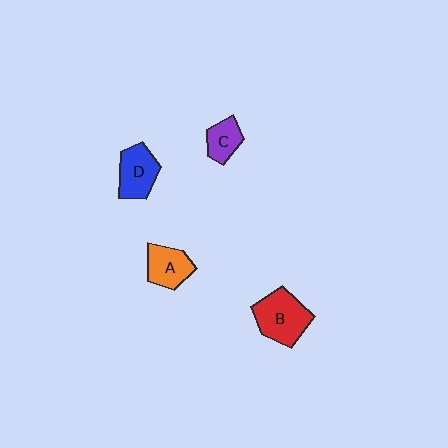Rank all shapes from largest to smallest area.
From largest to smallest: B (red), D (blue), A (orange), C (purple).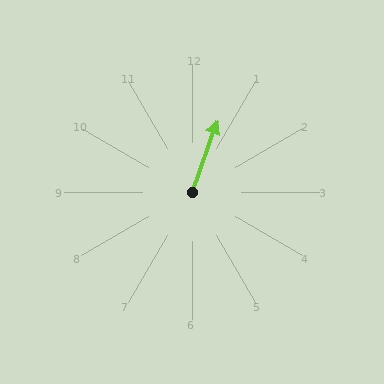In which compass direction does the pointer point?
North.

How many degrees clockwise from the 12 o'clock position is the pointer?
Approximately 19 degrees.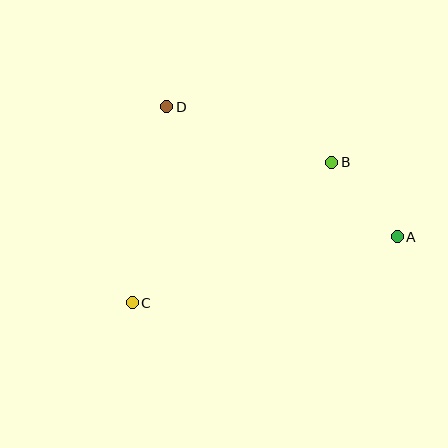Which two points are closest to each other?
Points A and B are closest to each other.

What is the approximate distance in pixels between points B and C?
The distance between B and C is approximately 244 pixels.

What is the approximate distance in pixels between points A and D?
The distance between A and D is approximately 265 pixels.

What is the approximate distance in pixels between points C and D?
The distance between C and D is approximately 199 pixels.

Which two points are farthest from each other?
Points A and C are farthest from each other.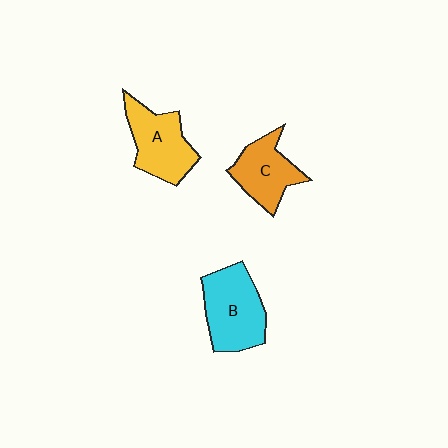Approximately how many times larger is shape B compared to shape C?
Approximately 1.3 times.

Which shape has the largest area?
Shape B (cyan).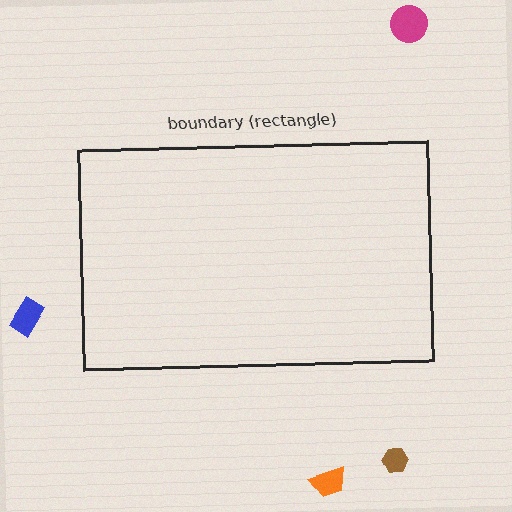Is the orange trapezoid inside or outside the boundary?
Outside.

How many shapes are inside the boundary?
0 inside, 4 outside.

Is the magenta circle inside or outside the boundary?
Outside.